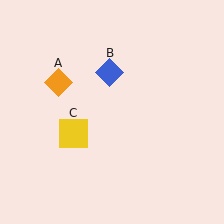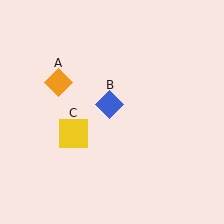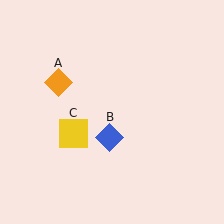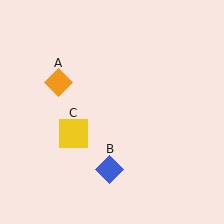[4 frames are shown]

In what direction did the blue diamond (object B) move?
The blue diamond (object B) moved down.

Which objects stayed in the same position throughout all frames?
Orange diamond (object A) and yellow square (object C) remained stationary.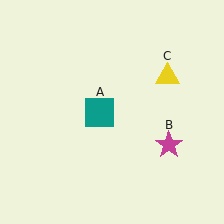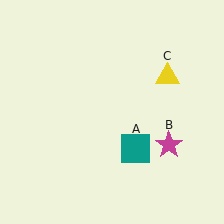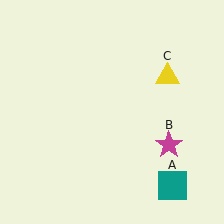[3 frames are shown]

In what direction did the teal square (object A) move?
The teal square (object A) moved down and to the right.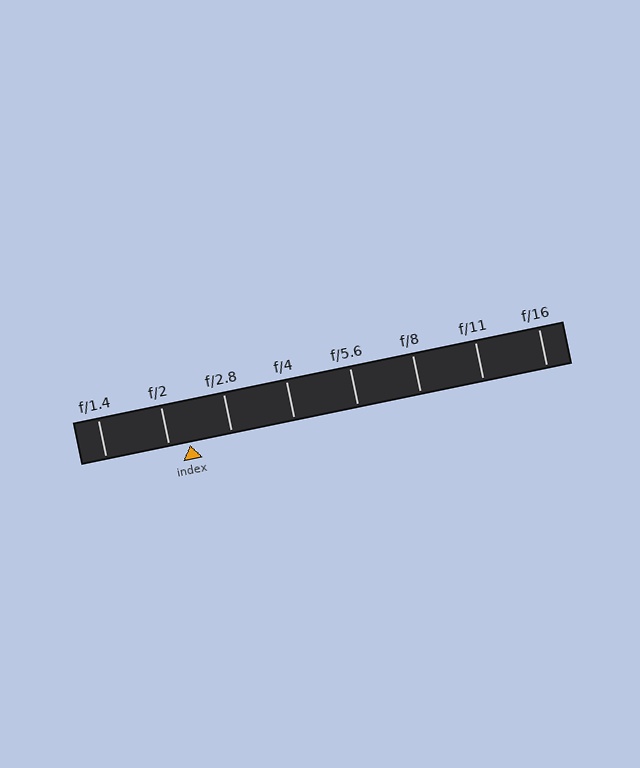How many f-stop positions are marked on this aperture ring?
There are 8 f-stop positions marked.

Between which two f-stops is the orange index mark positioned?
The index mark is between f/2 and f/2.8.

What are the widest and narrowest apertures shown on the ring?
The widest aperture shown is f/1.4 and the narrowest is f/16.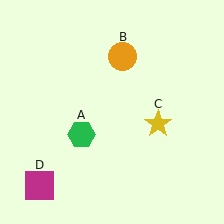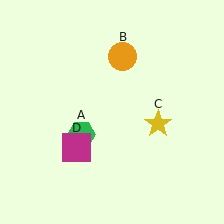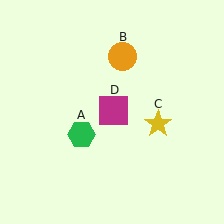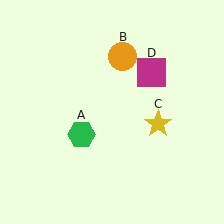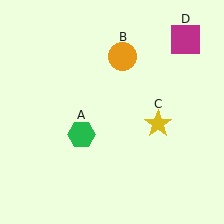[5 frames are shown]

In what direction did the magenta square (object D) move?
The magenta square (object D) moved up and to the right.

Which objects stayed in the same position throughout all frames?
Green hexagon (object A) and orange circle (object B) and yellow star (object C) remained stationary.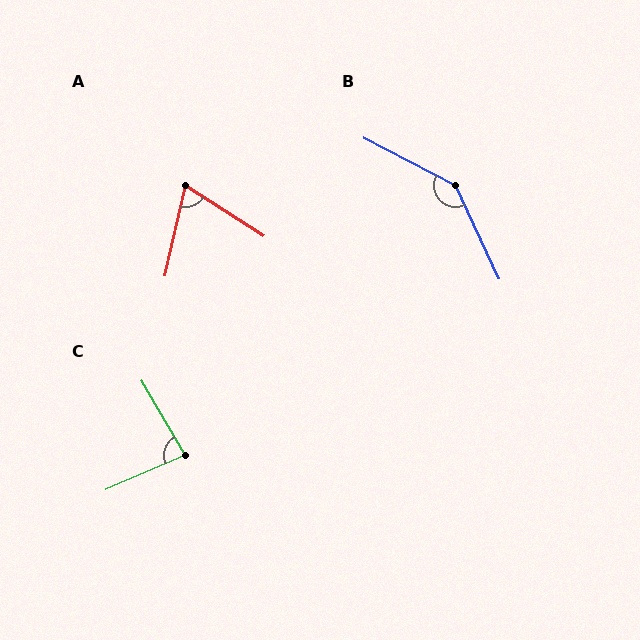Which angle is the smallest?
A, at approximately 70 degrees.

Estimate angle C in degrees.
Approximately 83 degrees.